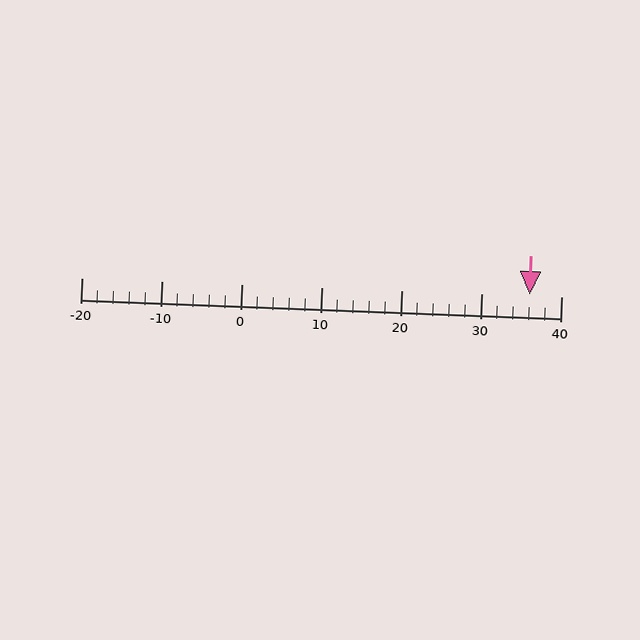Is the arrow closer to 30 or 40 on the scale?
The arrow is closer to 40.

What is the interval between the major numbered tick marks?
The major tick marks are spaced 10 units apart.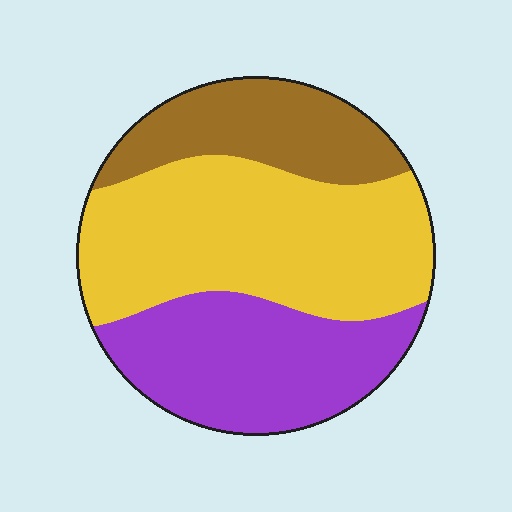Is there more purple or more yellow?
Yellow.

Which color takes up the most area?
Yellow, at roughly 45%.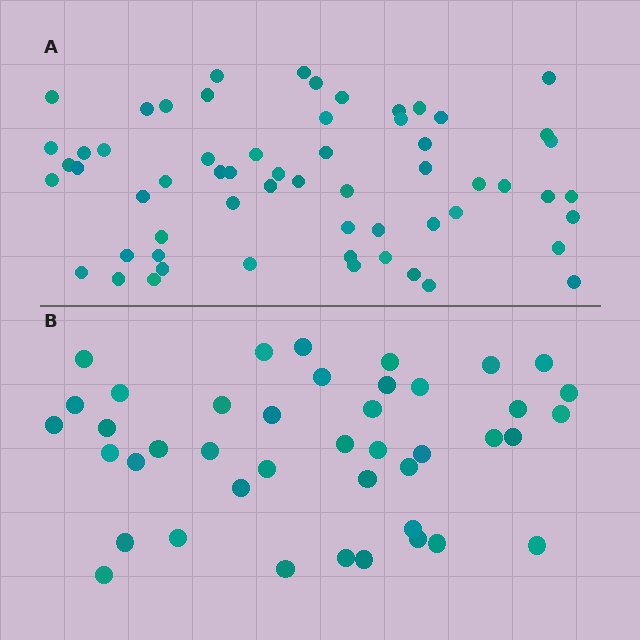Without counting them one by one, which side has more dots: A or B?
Region A (the top region) has more dots.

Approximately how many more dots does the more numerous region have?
Region A has approximately 20 more dots than region B.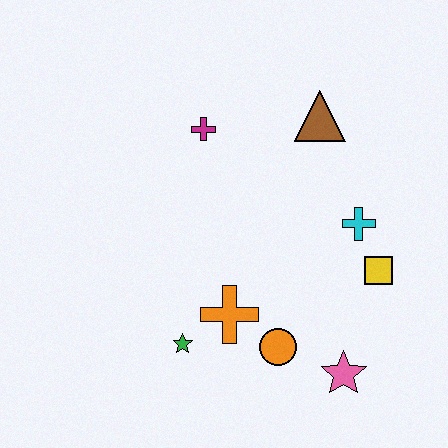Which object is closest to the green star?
The orange cross is closest to the green star.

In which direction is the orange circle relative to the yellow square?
The orange circle is to the left of the yellow square.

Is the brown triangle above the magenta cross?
Yes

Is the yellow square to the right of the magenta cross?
Yes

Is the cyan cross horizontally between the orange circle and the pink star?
No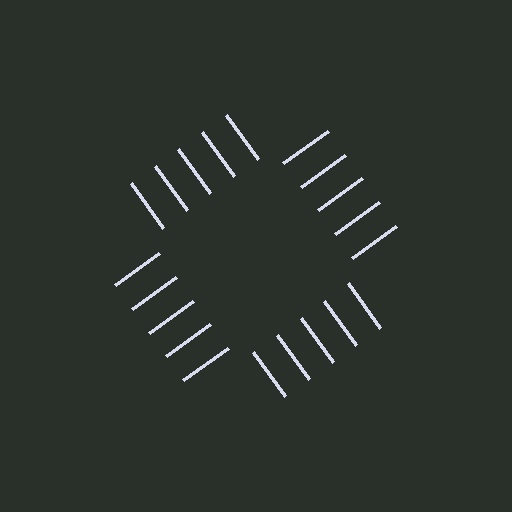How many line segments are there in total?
20 — 5 along each of the 4 edges.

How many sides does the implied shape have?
4 sides — the line-ends trace a square.